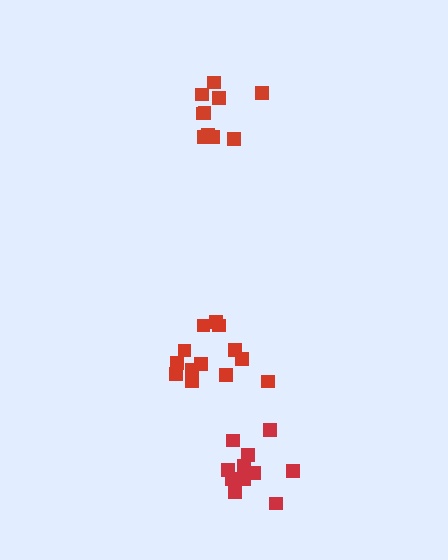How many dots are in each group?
Group 1: 13 dots, Group 2: 11 dots, Group 3: 10 dots (34 total).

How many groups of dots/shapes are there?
There are 3 groups.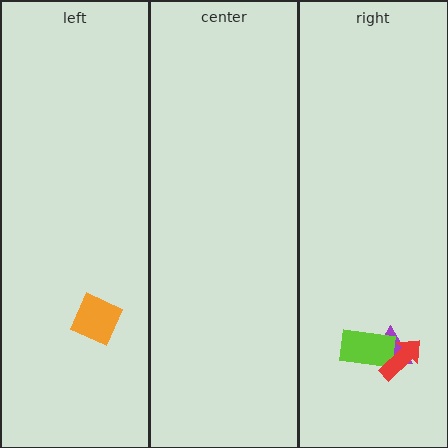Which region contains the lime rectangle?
The right region.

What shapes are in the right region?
The purple triangle, the lime rectangle, the red arrow.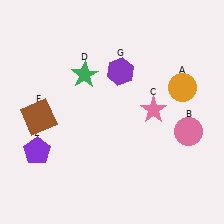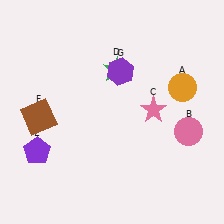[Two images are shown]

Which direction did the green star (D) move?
The green star (D) moved right.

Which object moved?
The green star (D) moved right.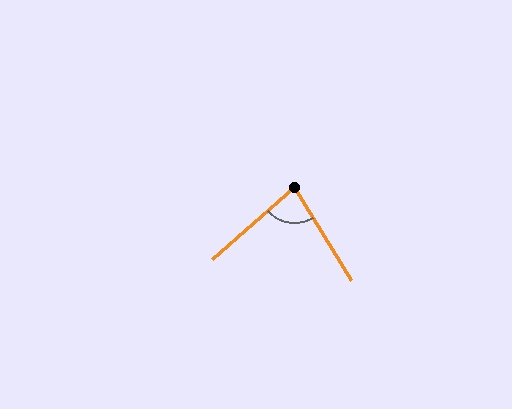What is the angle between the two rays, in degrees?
Approximately 80 degrees.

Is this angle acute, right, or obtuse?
It is acute.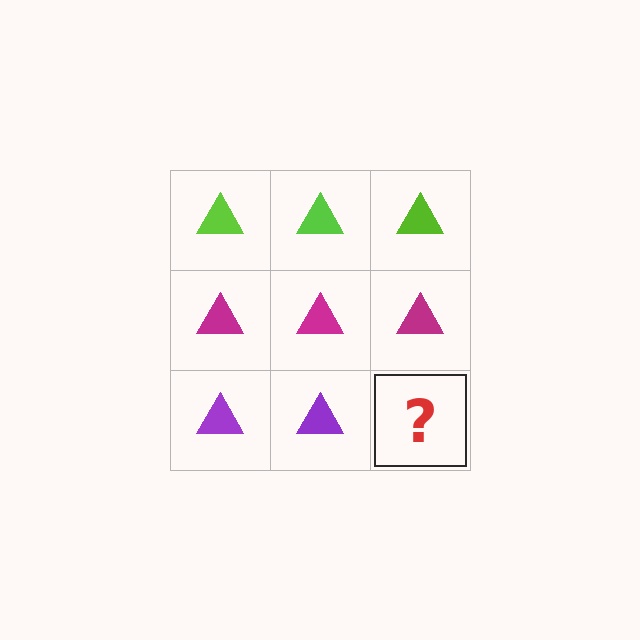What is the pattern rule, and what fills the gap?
The rule is that each row has a consistent color. The gap should be filled with a purple triangle.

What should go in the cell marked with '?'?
The missing cell should contain a purple triangle.